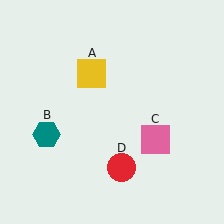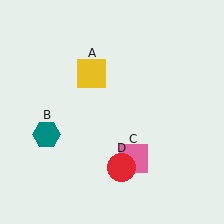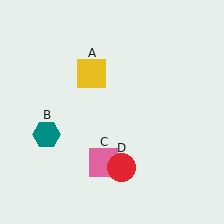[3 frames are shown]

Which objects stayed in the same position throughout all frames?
Yellow square (object A) and teal hexagon (object B) and red circle (object D) remained stationary.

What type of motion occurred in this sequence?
The pink square (object C) rotated clockwise around the center of the scene.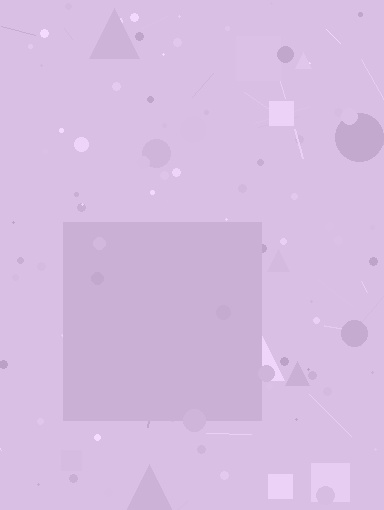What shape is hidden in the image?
A square is hidden in the image.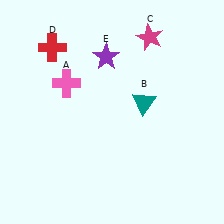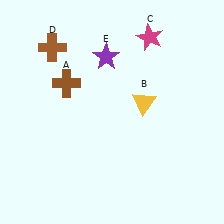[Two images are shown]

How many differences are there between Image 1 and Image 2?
There are 3 differences between the two images.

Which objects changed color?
A changed from pink to brown. B changed from teal to yellow. D changed from red to brown.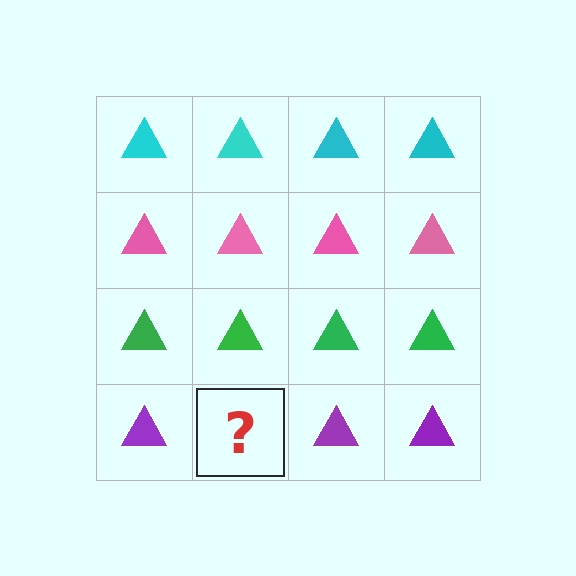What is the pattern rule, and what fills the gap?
The rule is that each row has a consistent color. The gap should be filled with a purple triangle.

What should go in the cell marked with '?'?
The missing cell should contain a purple triangle.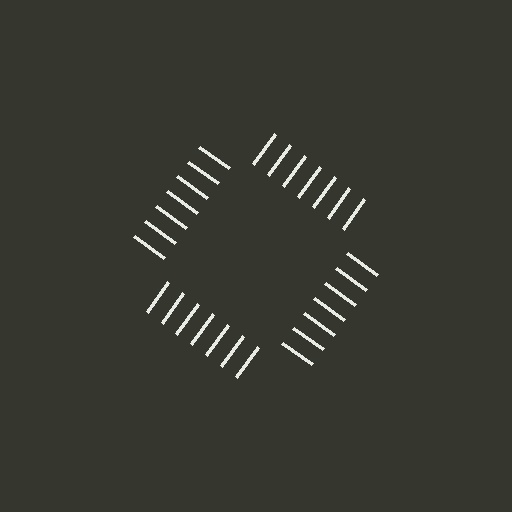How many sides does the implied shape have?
4 sides — the line-ends trace a square.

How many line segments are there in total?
28 — 7 along each of the 4 edges.